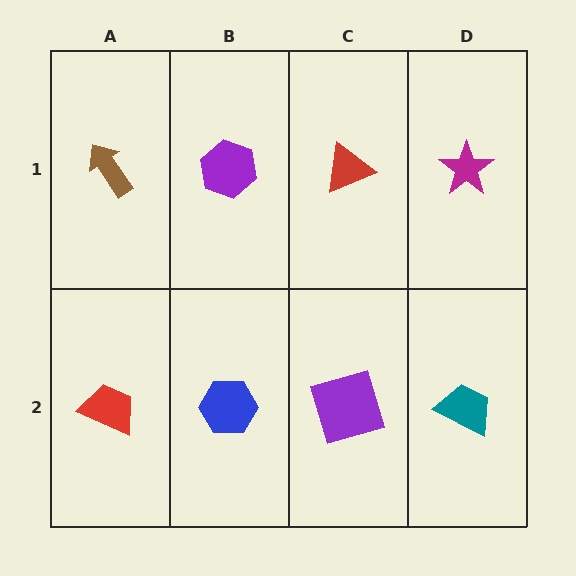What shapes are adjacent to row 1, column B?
A blue hexagon (row 2, column B), a brown arrow (row 1, column A), a red triangle (row 1, column C).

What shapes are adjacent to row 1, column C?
A purple square (row 2, column C), a purple hexagon (row 1, column B), a magenta star (row 1, column D).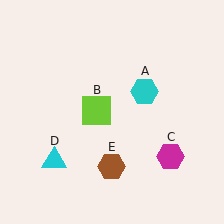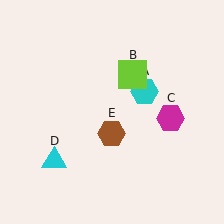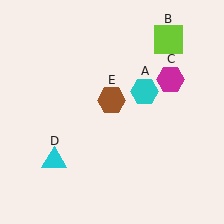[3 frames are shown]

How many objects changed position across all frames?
3 objects changed position: lime square (object B), magenta hexagon (object C), brown hexagon (object E).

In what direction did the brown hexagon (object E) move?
The brown hexagon (object E) moved up.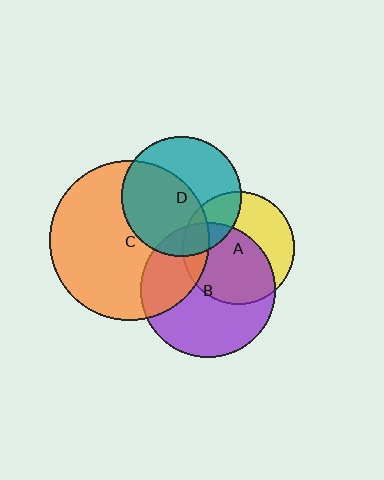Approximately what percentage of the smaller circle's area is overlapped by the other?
Approximately 25%.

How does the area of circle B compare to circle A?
Approximately 1.4 times.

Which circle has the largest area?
Circle C (orange).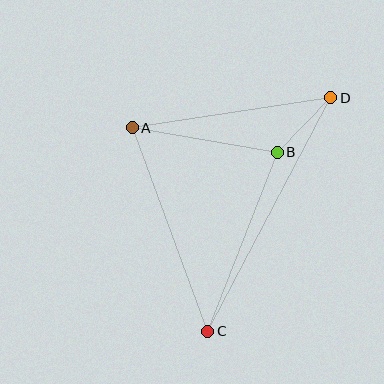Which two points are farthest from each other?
Points C and D are farthest from each other.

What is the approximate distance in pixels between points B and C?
The distance between B and C is approximately 192 pixels.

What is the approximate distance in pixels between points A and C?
The distance between A and C is approximately 217 pixels.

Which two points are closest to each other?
Points B and D are closest to each other.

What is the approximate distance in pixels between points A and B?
The distance between A and B is approximately 147 pixels.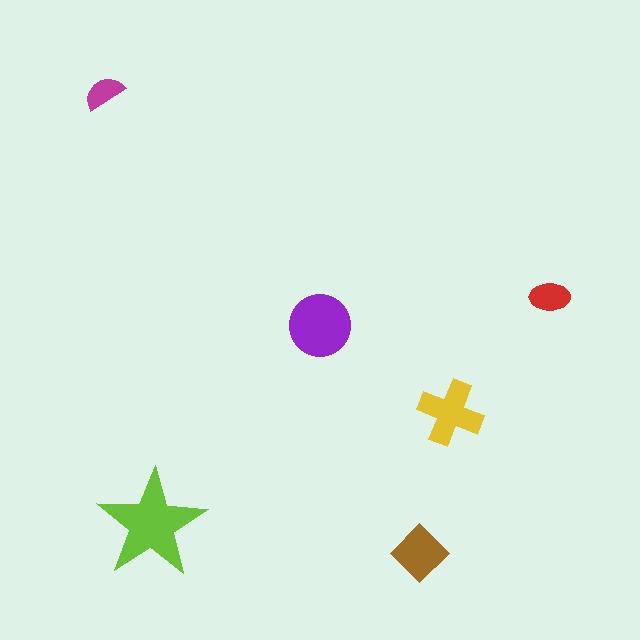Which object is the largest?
The lime star.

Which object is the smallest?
The magenta semicircle.